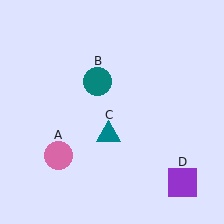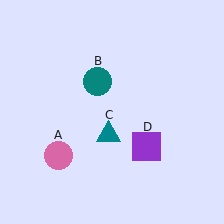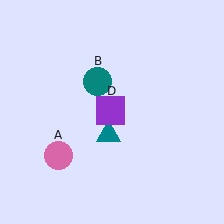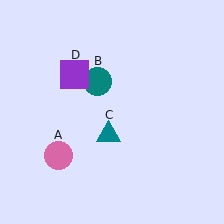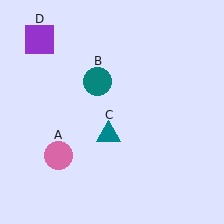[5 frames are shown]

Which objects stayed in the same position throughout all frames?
Pink circle (object A) and teal circle (object B) and teal triangle (object C) remained stationary.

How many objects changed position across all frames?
1 object changed position: purple square (object D).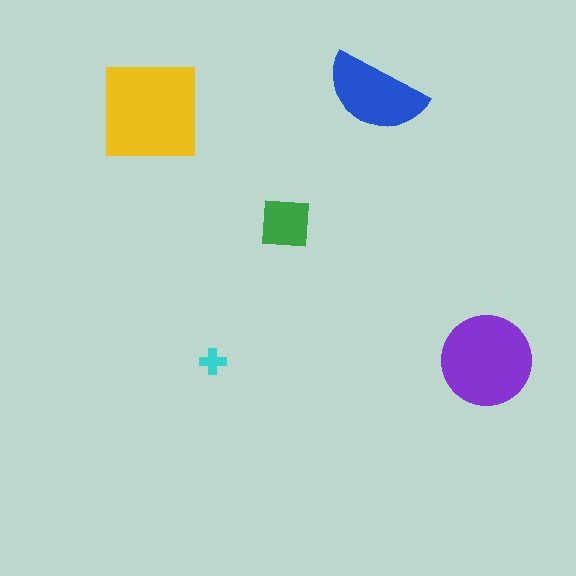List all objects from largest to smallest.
The yellow square, the purple circle, the blue semicircle, the green square, the cyan cross.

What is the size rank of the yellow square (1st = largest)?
1st.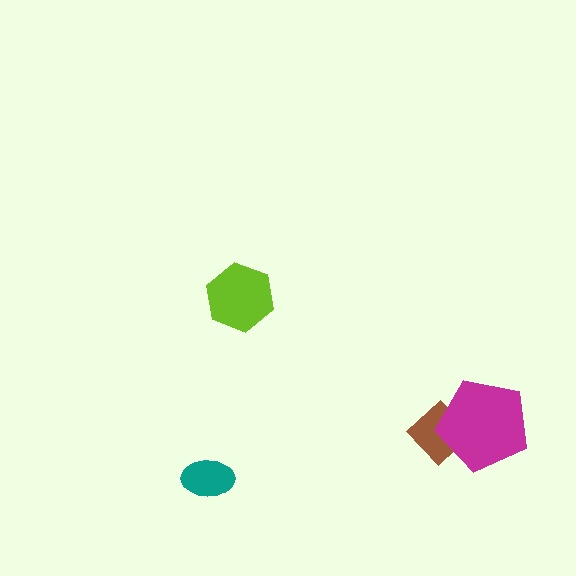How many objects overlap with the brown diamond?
1 object overlaps with the brown diamond.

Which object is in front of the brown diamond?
The magenta pentagon is in front of the brown diamond.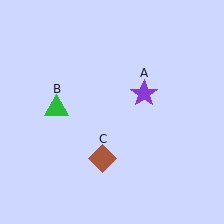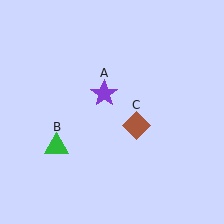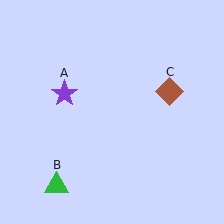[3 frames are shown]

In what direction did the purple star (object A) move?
The purple star (object A) moved left.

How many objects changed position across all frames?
3 objects changed position: purple star (object A), green triangle (object B), brown diamond (object C).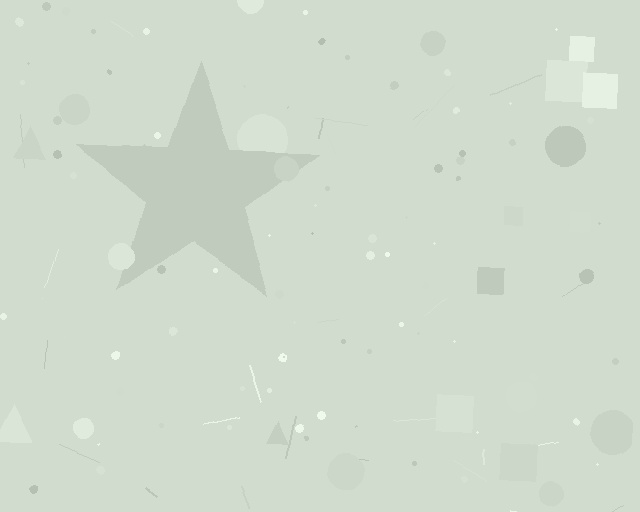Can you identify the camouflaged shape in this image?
The camouflaged shape is a star.